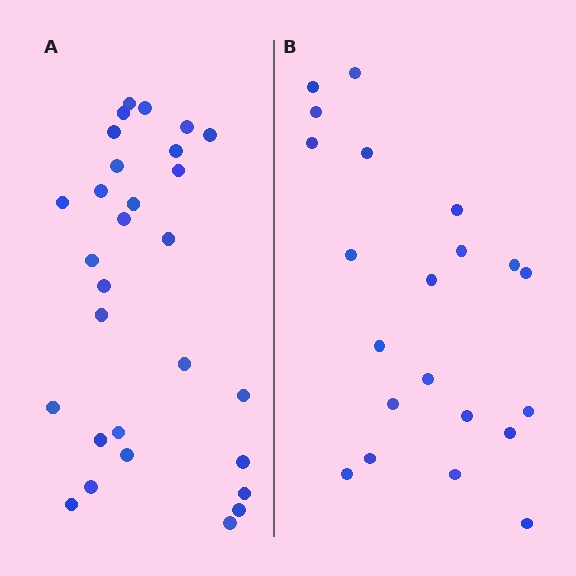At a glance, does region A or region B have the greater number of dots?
Region A (the left region) has more dots.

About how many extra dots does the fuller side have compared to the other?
Region A has roughly 8 or so more dots than region B.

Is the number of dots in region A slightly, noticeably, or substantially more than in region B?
Region A has noticeably more, but not dramatically so. The ratio is roughly 1.4 to 1.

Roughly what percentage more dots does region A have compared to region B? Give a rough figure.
About 40% more.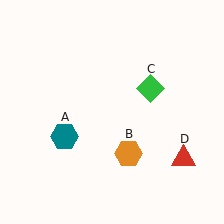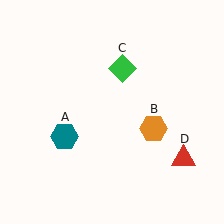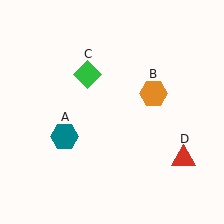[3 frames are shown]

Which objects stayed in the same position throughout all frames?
Teal hexagon (object A) and red triangle (object D) remained stationary.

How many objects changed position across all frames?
2 objects changed position: orange hexagon (object B), green diamond (object C).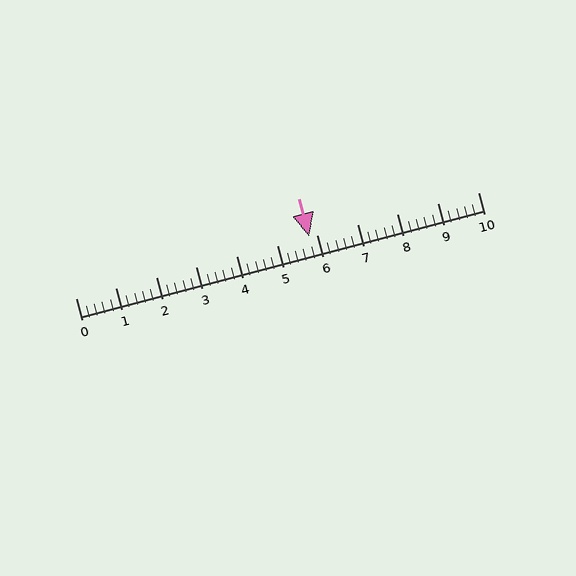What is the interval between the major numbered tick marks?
The major tick marks are spaced 1 units apart.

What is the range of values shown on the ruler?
The ruler shows values from 0 to 10.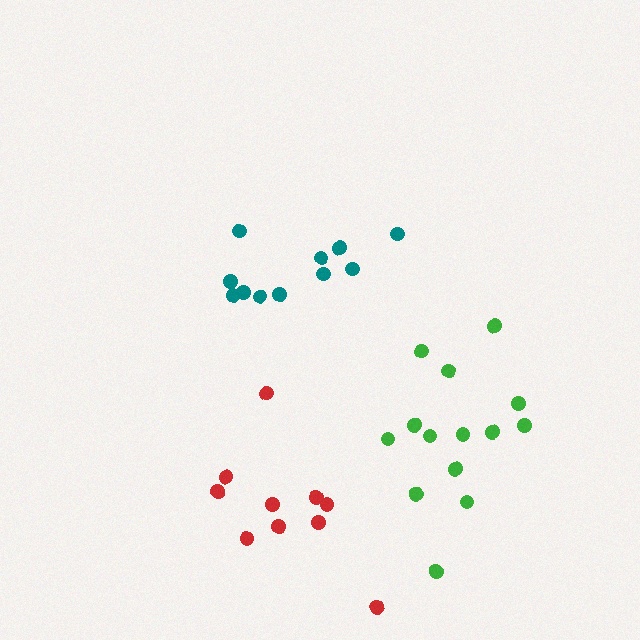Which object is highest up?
The teal cluster is topmost.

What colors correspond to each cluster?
The clusters are colored: green, teal, red.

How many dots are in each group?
Group 1: 14 dots, Group 2: 11 dots, Group 3: 10 dots (35 total).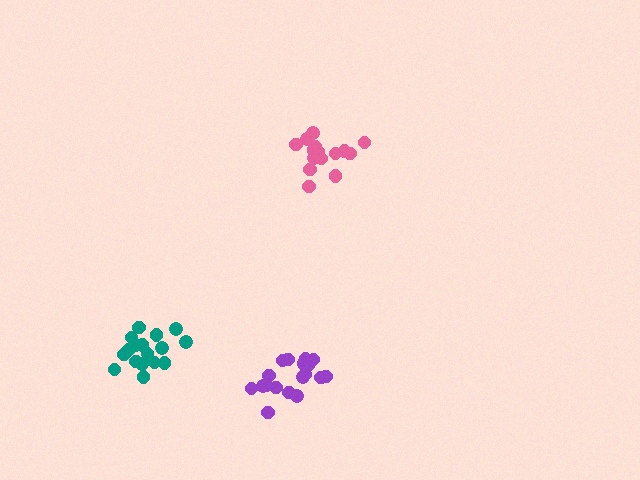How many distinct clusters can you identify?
There are 3 distinct clusters.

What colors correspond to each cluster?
The clusters are colored: pink, purple, teal.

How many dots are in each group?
Group 1: 15 dots, Group 2: 19 dots, Group 3: 17 dots (51 total).